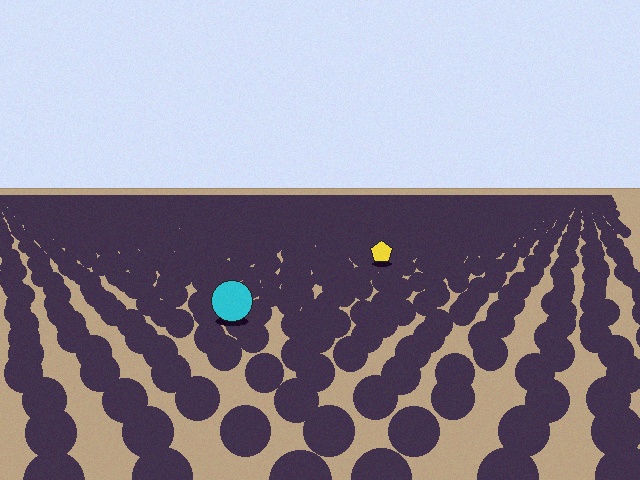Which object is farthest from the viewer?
The yellow pentagon is farthest from the viewer. It appears smaller and the ground texture around it is denser.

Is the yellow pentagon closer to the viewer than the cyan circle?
No. The cyan circle is closer — you can tell from the texture gradient: the ground texture is coarser near it.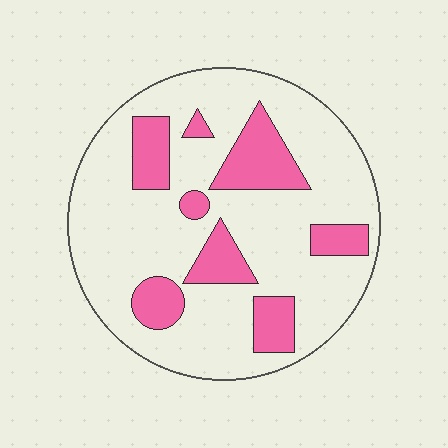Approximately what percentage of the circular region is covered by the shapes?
Approximately 25%.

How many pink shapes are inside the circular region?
8.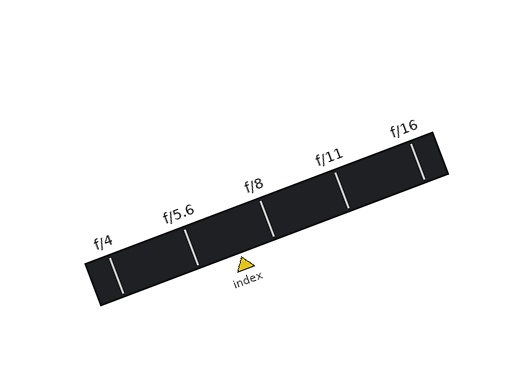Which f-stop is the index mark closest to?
The index mark is closest to f/8.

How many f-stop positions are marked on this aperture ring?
There are 5 f-stop positions marked.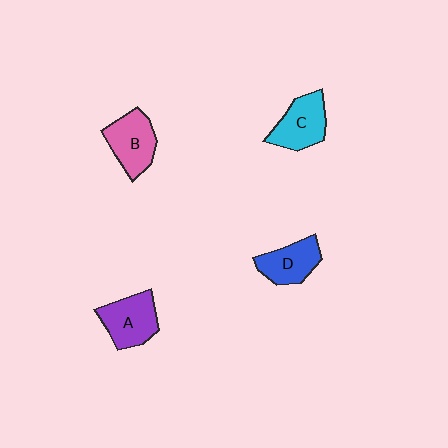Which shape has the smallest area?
Shape D (blue).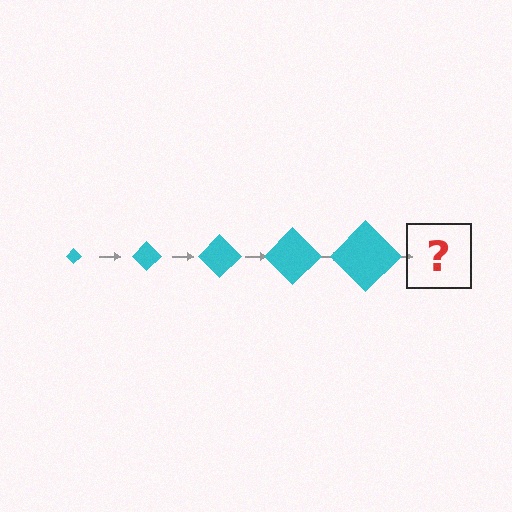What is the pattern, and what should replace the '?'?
The pattern is that the diamond gets progressively larger each step. The '?' should be a cyan diamond, larger than the previous one.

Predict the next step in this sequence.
The next step is a cyan diamond, larger than the previous one.